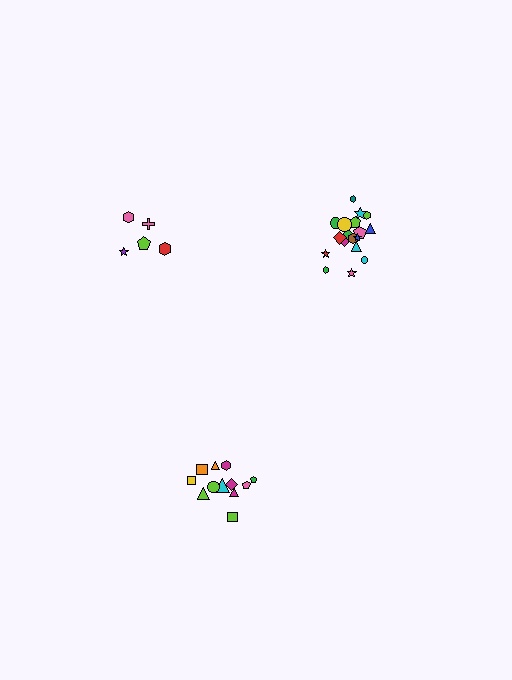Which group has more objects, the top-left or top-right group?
The top-right group.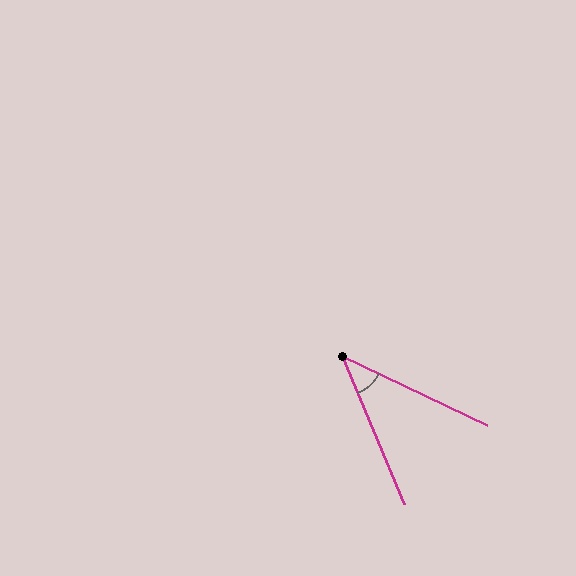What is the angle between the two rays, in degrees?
Approximately 42 degrees.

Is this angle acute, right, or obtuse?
It is acute.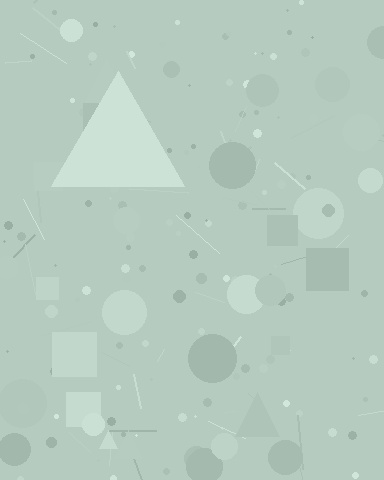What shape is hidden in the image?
A triangle is hidden in the image.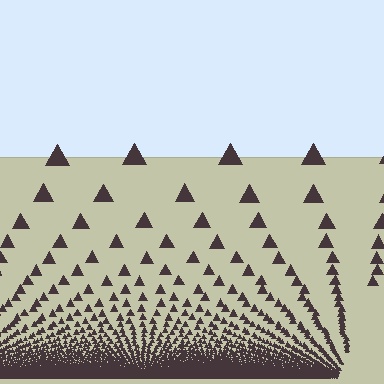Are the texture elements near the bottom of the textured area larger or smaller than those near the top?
Smaller. The gradient is inverted — elements near the bottom are smaller and denser.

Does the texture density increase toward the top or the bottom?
Density increases toward the bottom.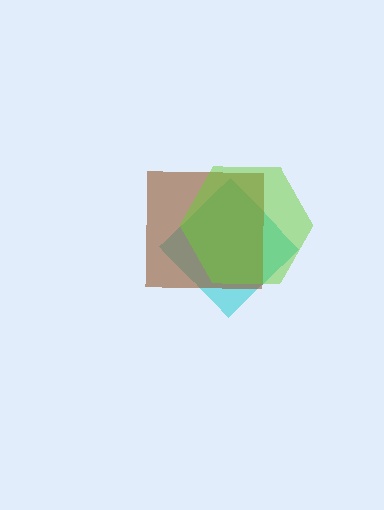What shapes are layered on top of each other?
The layered shapes are: a cyan diamond, a brown square, a lime hexagon.